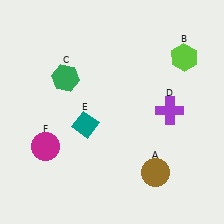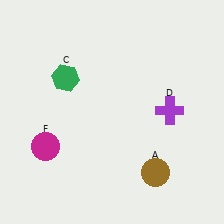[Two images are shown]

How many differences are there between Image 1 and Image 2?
There are 2 differences between the two images.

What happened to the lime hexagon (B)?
The lime hexagon (B) was removed in Image 2. It was in the top-right area of Image 1.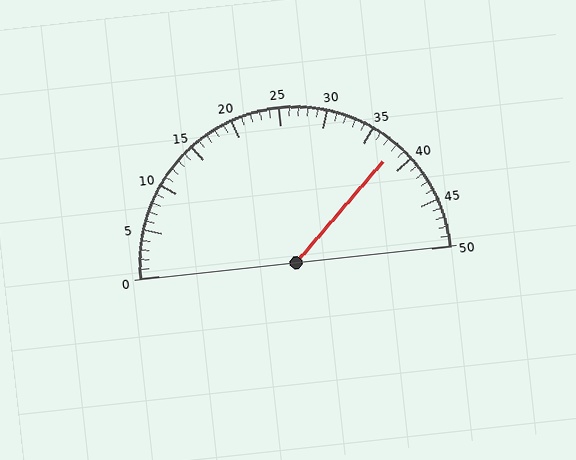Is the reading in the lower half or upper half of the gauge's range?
The reading is in the upper half of the range (0 to 50).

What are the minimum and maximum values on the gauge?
The gauge ranges from 0 to 50.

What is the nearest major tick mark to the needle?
The nearest major tick mark is 40.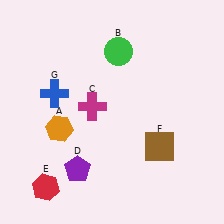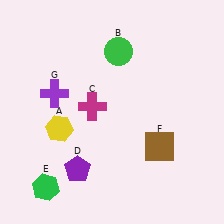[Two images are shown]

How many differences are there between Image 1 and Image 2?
There are 3 differences between the two images.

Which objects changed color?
A changed from orange to yellow. E changed from red to green. G changed from blue to purple.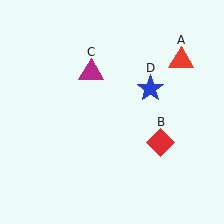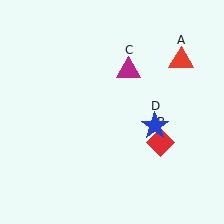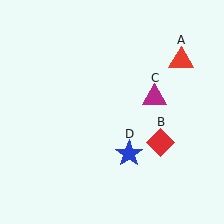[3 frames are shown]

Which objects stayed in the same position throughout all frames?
Red triangle (object A) and red diamond (object B) remained stationary.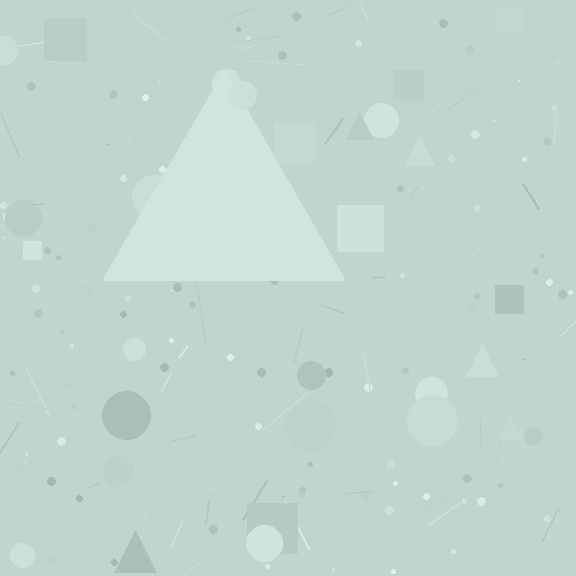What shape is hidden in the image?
A triangle is hidden in the image.